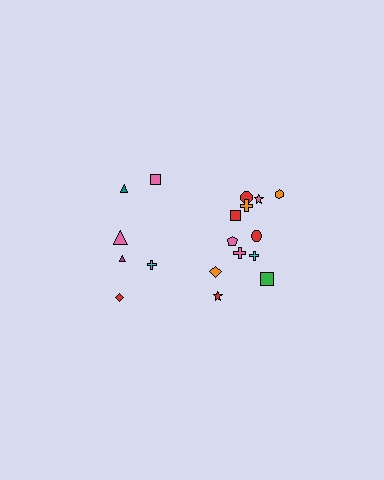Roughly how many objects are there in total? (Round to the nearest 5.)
Roughly 20 objects in total.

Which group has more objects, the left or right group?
The right group.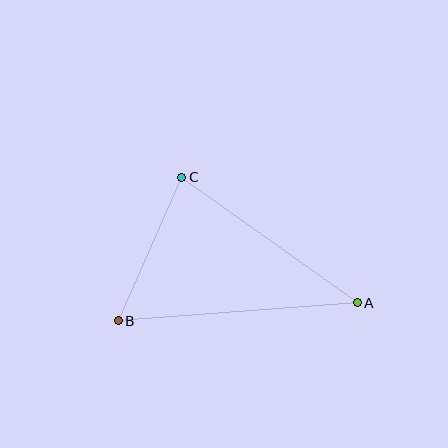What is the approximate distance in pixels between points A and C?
The distance between A and C is approximately 216 pixels.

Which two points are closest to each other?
Points B and C are closest to each other.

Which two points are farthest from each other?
Points A and B are farthest from each other.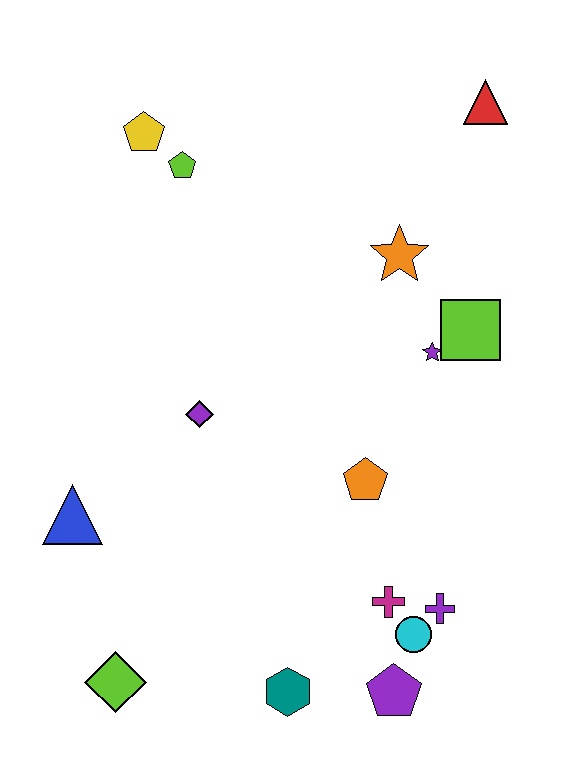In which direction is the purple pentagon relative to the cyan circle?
The purple pentagon is below the cyan circle.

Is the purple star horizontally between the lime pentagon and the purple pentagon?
No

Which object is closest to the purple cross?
The cyan circle is closest to the purple cross.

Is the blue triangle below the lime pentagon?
Yes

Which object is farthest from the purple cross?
The yellow pentagon is farthest from the purple cross.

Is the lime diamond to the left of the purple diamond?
Yes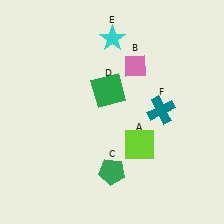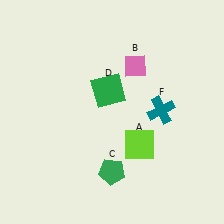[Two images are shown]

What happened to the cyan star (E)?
The cyan star (E) was removed in Image 2. It was in the top-right area of Image 1.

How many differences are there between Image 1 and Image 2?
There is 1 difference between the two images.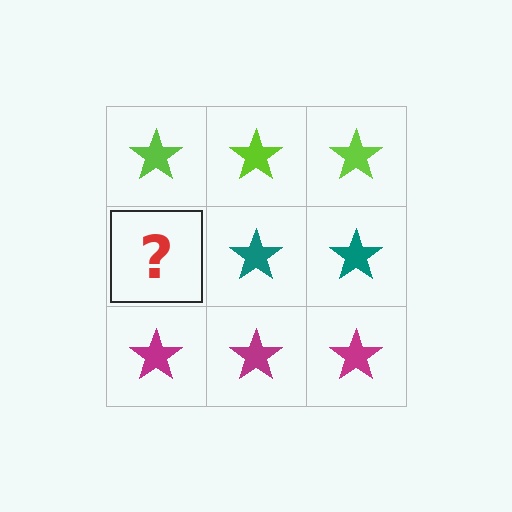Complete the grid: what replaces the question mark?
The question mark should be replaced with a teal star.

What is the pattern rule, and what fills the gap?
The rule is that each row has a consistent color. The gap should be filled with a teal star.